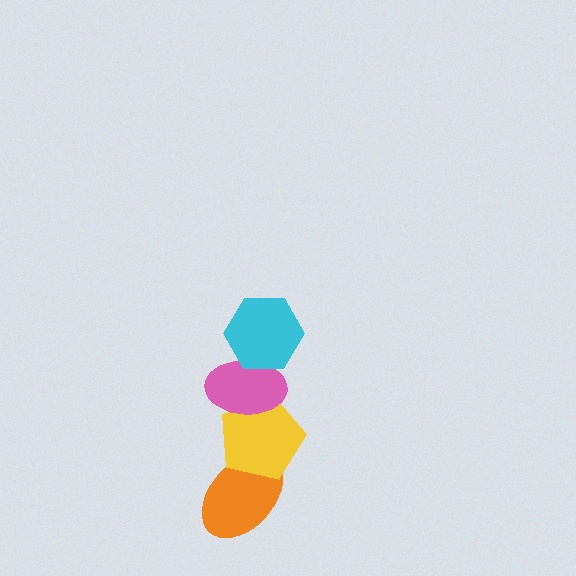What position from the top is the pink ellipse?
The pink ellipse is 2nd from the top.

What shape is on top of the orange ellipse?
The yellow pentagon is on top of the orange ellipse.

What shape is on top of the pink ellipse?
The cyan hexagon is on top of the pink ellipse.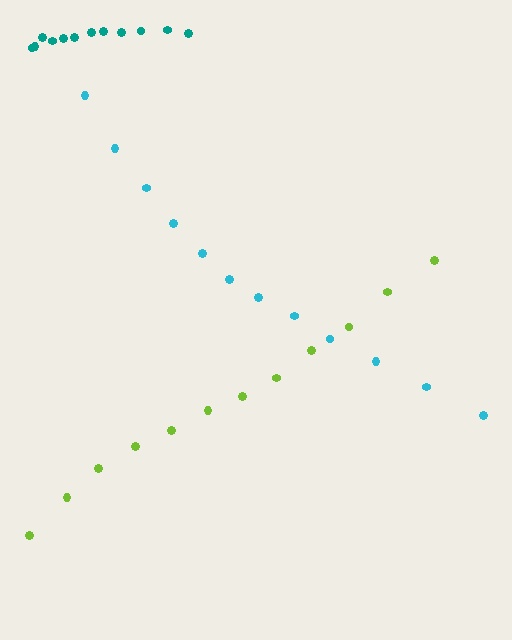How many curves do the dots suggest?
There are 3 distinct paths.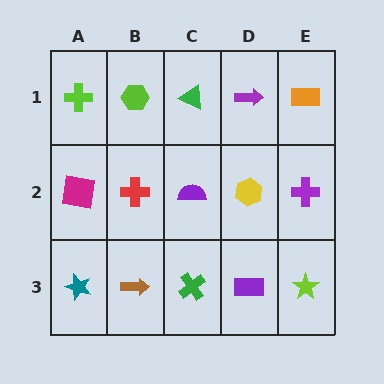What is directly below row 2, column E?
A lime star.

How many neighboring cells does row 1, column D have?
3.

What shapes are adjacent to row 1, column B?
A red cross (row 2, column B), a lime cross (row 1, column A), a green triangle (row 1, column C).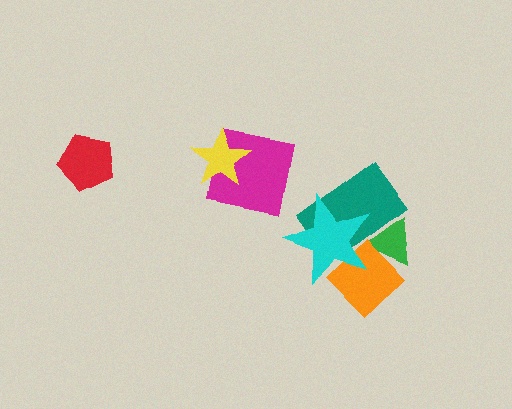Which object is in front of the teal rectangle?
The cyan star is in front of the teal rectangle.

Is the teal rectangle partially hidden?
Yes, it is partially covered by another shape.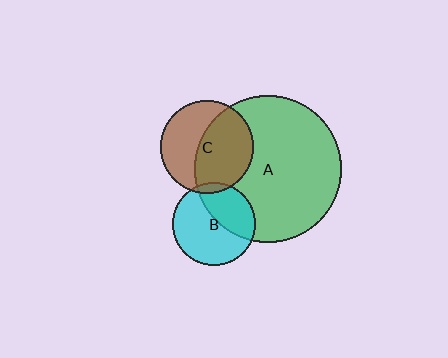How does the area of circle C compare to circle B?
Approximately 1.3 times.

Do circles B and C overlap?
Yes.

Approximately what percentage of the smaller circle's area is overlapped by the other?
Approximately 5%.